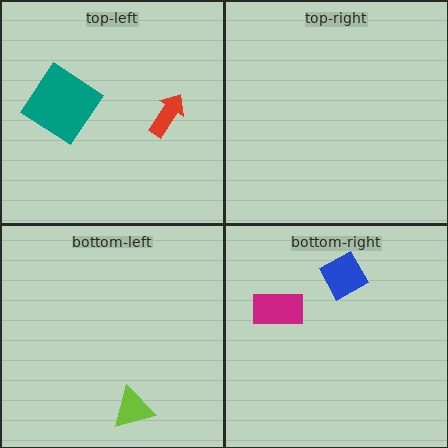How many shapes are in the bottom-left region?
1.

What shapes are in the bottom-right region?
The magenta rectangle, the blue diamond.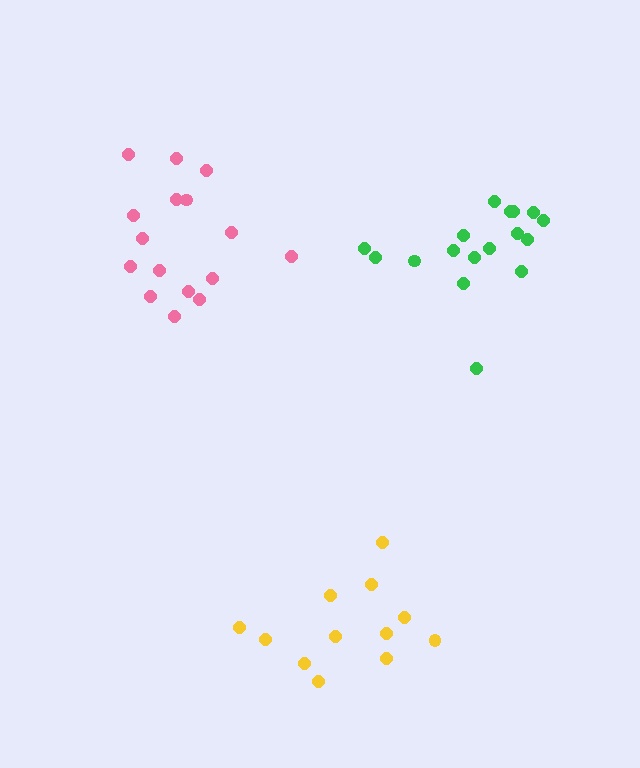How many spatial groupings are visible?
There are 3 spatial groupings.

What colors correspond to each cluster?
The clusters are colored: pink, yellow, green.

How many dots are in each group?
Group 1: 16 dots, Group 2: 12 dots, Group 3: 17 dots (45 total).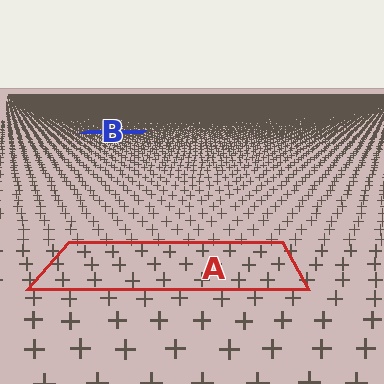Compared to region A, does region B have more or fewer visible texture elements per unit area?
Region B has more texture elements per unit area — they are packed more densely because it is farther away.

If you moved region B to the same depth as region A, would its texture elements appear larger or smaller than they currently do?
They would appear larger. At a closer depth, the same texture elements are projected at a bigger on-screen size.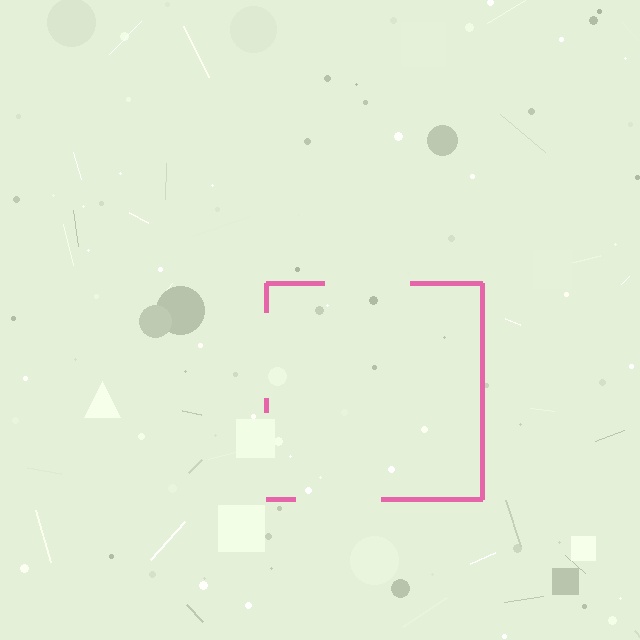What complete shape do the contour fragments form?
The contour fragments form a square.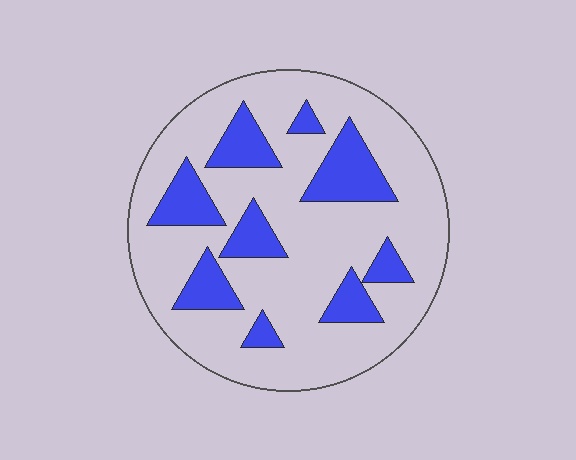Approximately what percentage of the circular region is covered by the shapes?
Approximately 25%.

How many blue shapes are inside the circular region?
9.